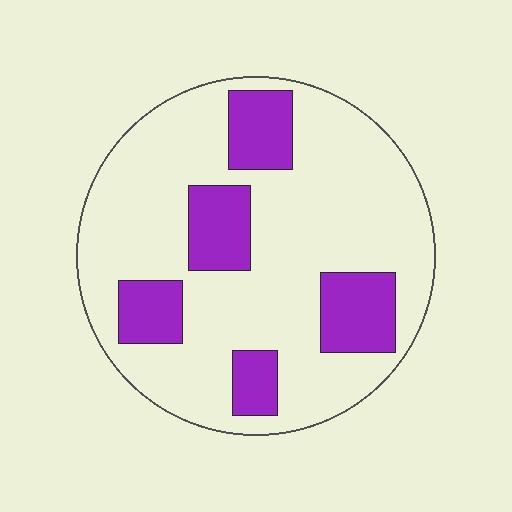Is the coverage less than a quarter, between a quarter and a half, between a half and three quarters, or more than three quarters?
Less than a quarter.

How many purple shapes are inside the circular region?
5.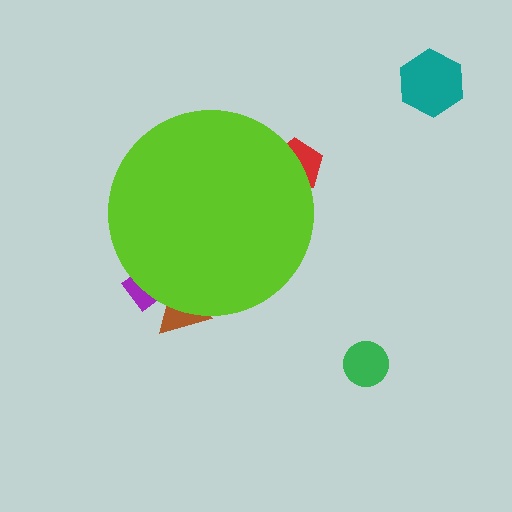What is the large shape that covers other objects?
A lime circle.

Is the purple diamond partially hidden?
Yes, the purple diamond is partially hidden behind the lime circle.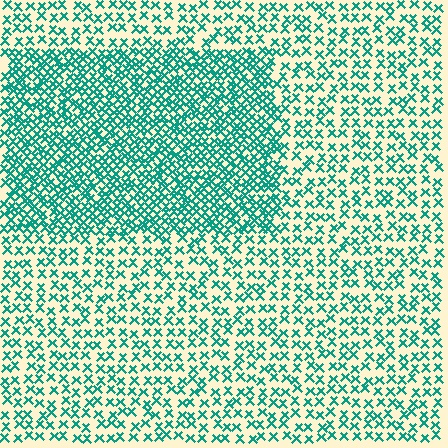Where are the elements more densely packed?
The elements are more densely packed inside the rectangle boundary.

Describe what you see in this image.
The image contains small teal elements arranged at two different densities. A rectangle-shaped region is visible where the elements are more densely packed than the surrounding area.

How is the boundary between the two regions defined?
The boundary is defined by a change in element density (approximately 2.1x ratio). All elements are the same color, size, and shape.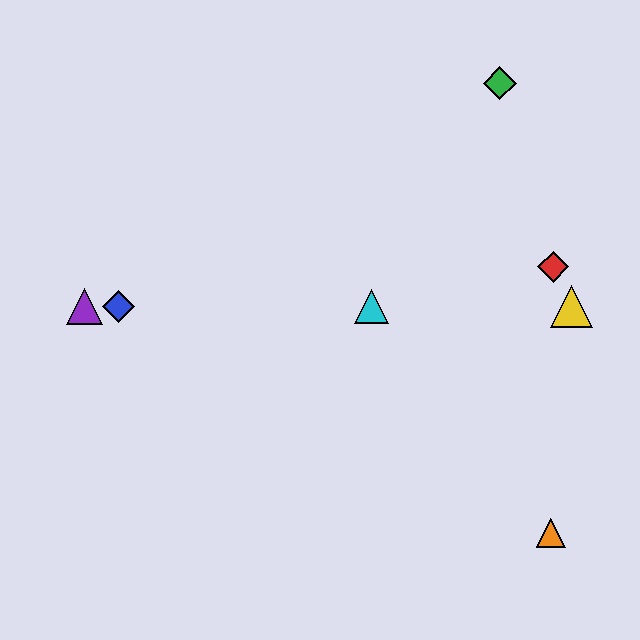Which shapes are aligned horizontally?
The blue diamond, the yellow triangle, the purple triangle, the cyan triangle are aligned horizontally.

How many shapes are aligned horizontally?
4 shapes (the blue diamond, the yellow triangle, the purple triangle, the cyan triangle) are aligned horizontally.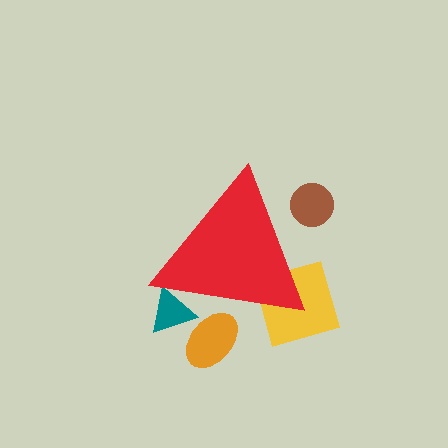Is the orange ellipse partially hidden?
Yes, the orange ellipse is partially hidden behind the red triangle.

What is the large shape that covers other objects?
A red triangle.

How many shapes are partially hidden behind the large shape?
4 shapes are partially hidden.